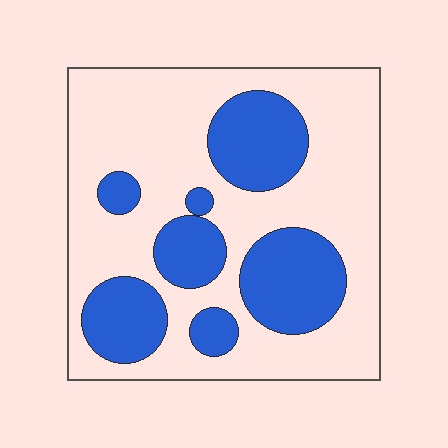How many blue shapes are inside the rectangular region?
7.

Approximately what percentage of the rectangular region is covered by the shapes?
Approximately 30%.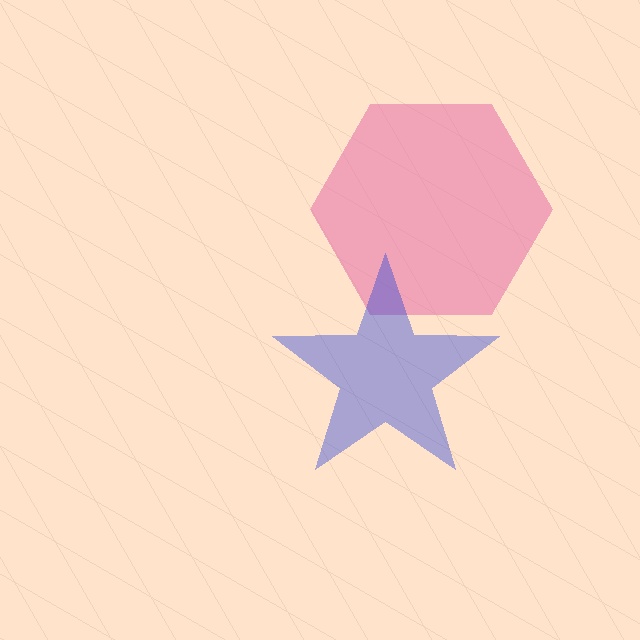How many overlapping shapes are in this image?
There are 2 overlapping shapes in the image.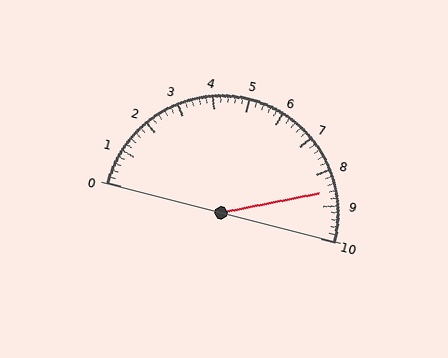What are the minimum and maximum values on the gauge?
The gauge ranges from 0 to 10.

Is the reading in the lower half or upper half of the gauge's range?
The reading is in the upper half of the range (0 to 10).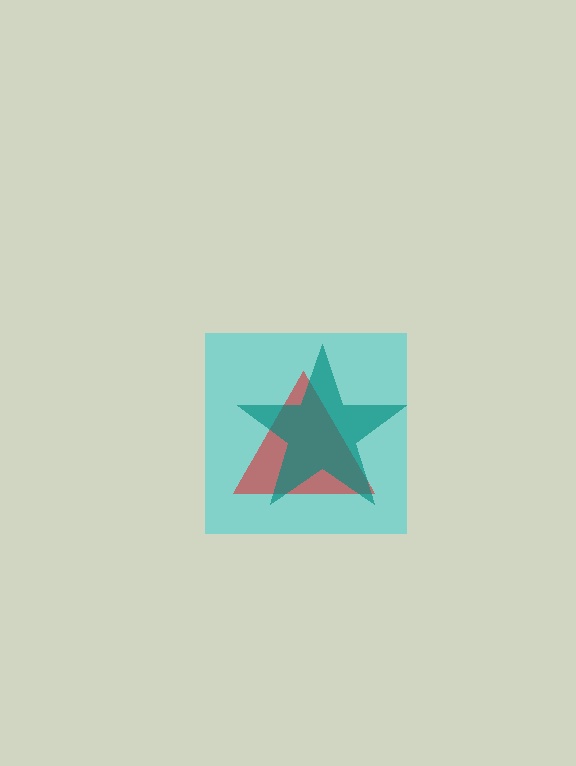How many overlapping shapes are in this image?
There are 3 overlapping shapes in the image.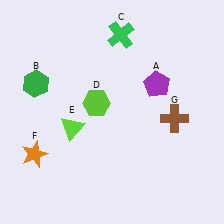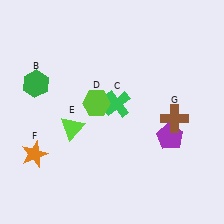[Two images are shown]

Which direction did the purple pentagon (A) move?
The purple pentagon (A) moved down.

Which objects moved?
The objects that moved are: the purple pentagon (A), the green cross (C).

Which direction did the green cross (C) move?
The green cross (C) moved down.